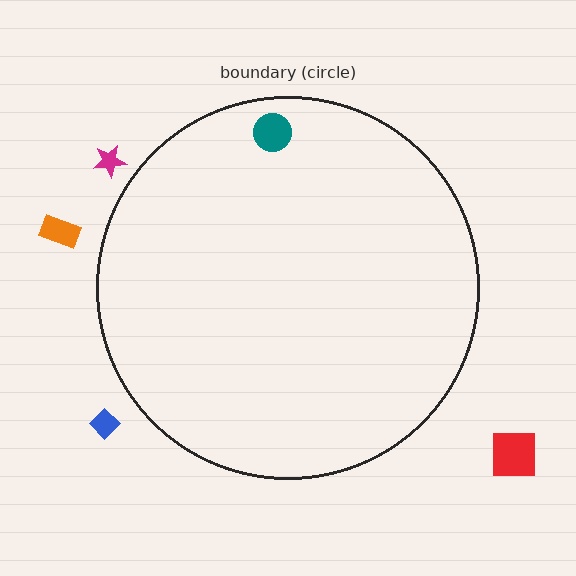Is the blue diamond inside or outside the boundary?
Outside.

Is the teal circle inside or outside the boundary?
Inside.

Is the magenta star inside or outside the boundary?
Outside.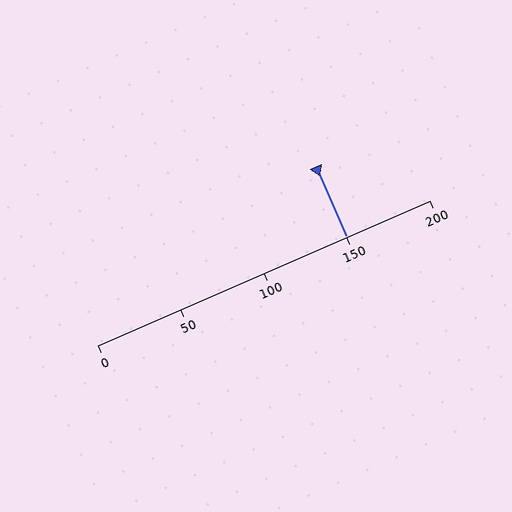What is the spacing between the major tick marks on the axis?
The major ticks are spaced 50 apart.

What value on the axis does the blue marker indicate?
The marker indicates approximately 150.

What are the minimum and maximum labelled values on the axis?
The axis runs from 0 to 200.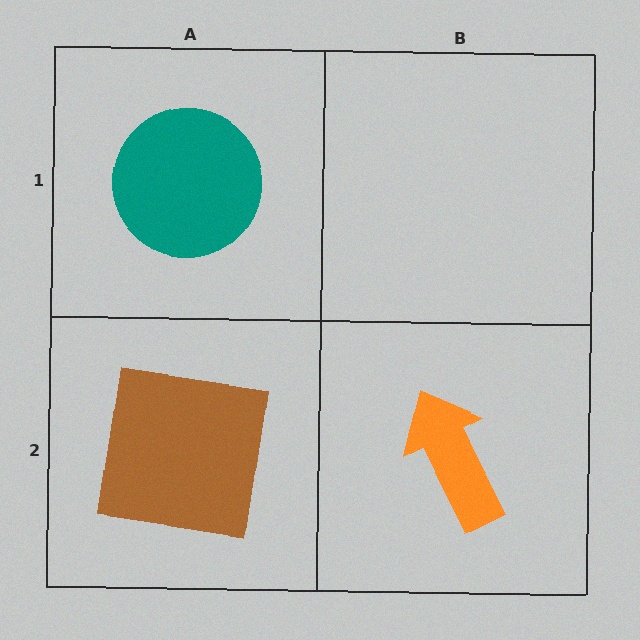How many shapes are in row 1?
1 shape.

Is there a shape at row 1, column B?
No, that cell is empty.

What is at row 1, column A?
A teal circle.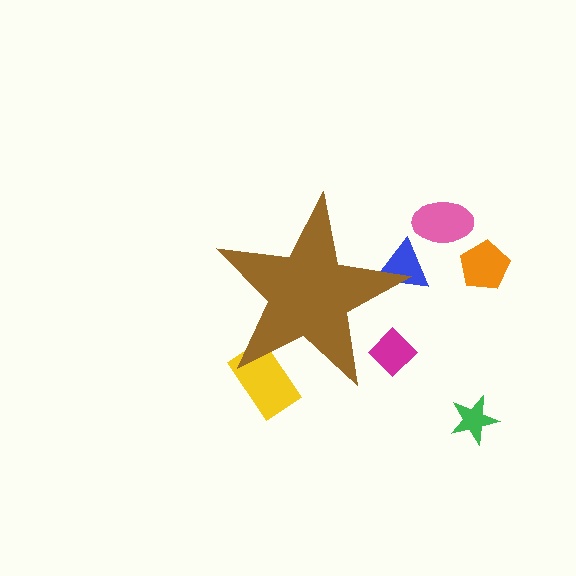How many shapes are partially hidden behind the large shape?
3 shapes are partially hidden.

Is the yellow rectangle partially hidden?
Yes, the yellow rectangle is partially hidden behind the brown star.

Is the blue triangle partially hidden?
Yes, the blue triangle is partially hidden behind the brown star.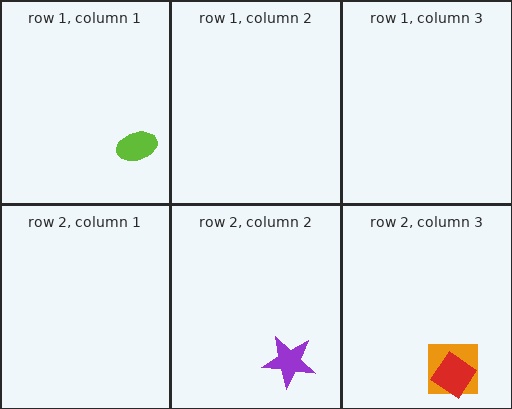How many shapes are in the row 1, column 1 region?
1.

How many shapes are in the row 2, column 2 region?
1.